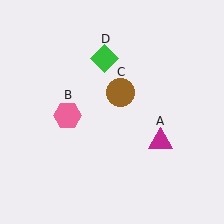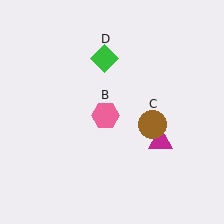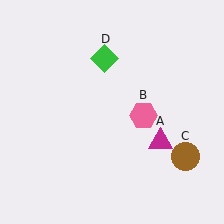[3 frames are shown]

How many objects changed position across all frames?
2 objects changed position: pink hexagon (object B), brown circle (object C).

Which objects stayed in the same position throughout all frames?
Magenta triangle (object A) and green diamond (object D) remained stationary.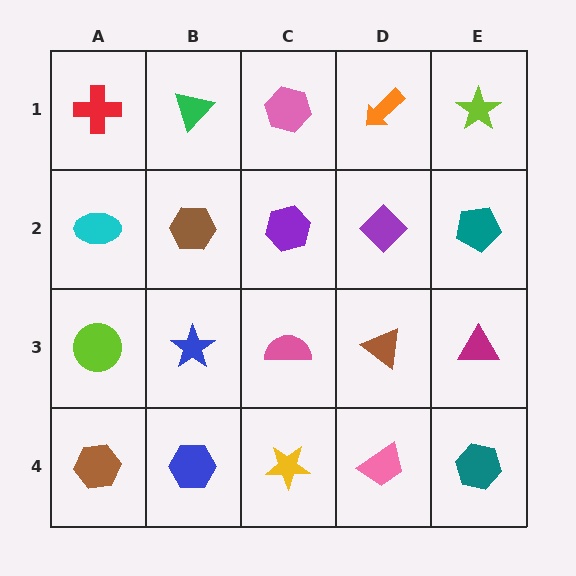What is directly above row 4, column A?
A lime circle.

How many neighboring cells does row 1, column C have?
3.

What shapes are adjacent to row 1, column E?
A teal pentagon (row 2, column E), an orange arrow (row 1, column D).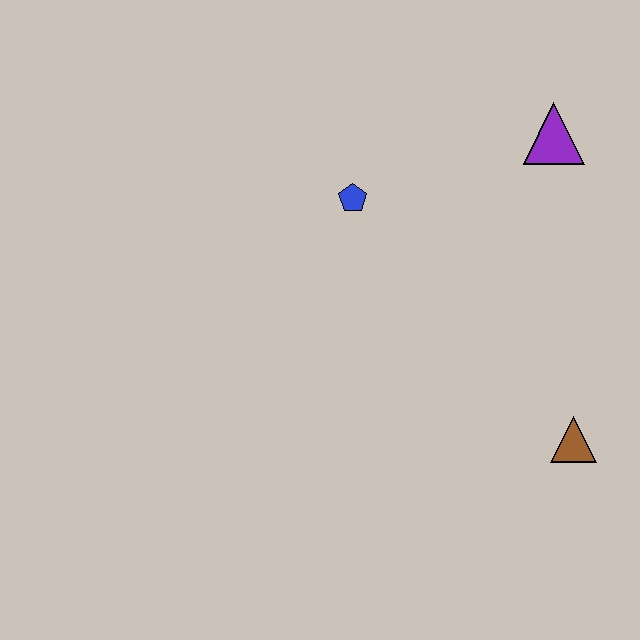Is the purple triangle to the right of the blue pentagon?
Yes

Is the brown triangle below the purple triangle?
Yes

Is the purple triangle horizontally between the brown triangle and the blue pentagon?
Yes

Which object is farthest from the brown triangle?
The blue pentagon is farthest from the brown triangle.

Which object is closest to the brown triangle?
The purple triangle is closest to the brown triangle.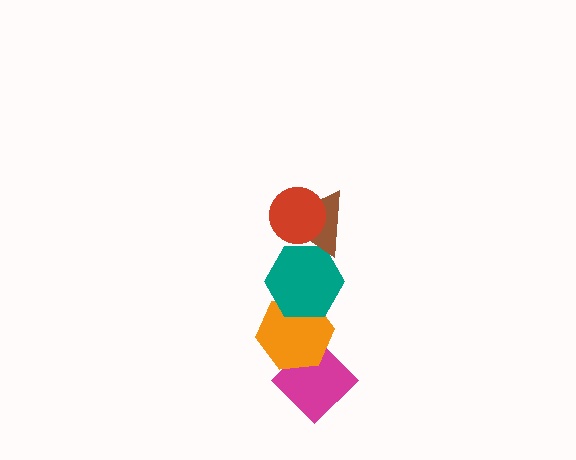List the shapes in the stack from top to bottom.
From top to bottom: the red circle, the brown triangle, the teal hexagon, the orange hexagon, the magenta diamond.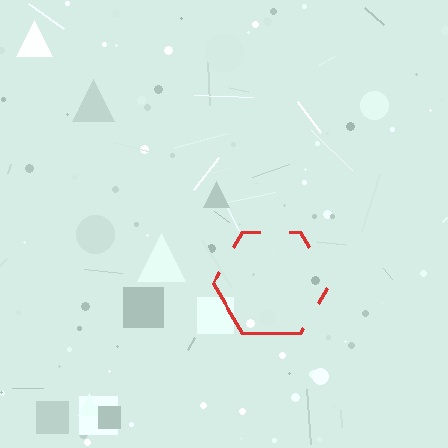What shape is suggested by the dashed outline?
The dashed outline suggests a hexagon.